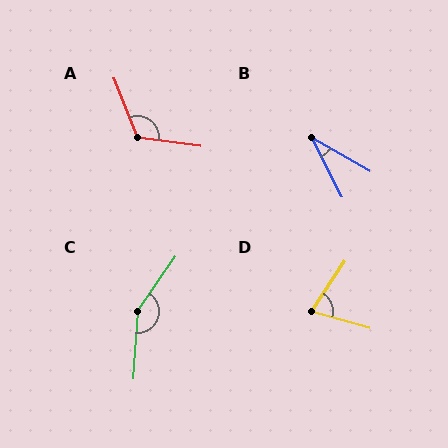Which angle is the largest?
C, at approximately 149 degrees.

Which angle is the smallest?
B, at approximately 33 degrees.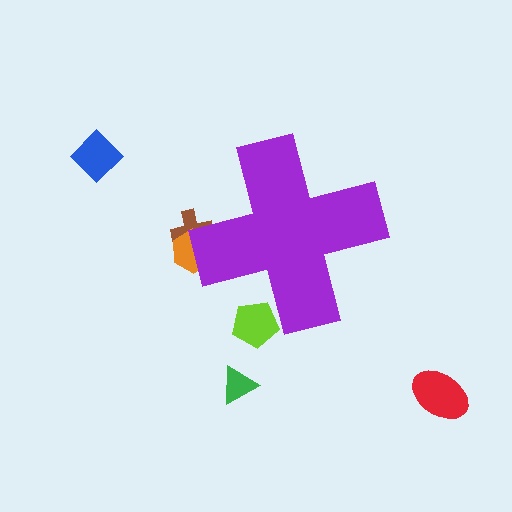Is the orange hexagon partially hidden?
Yes, the orange hexagon is partially hidden behind the purple cross.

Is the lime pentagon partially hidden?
Yes, the lime pentagon is partially hidden behind the purple cross.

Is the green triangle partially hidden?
No, the green triangle is fully visible.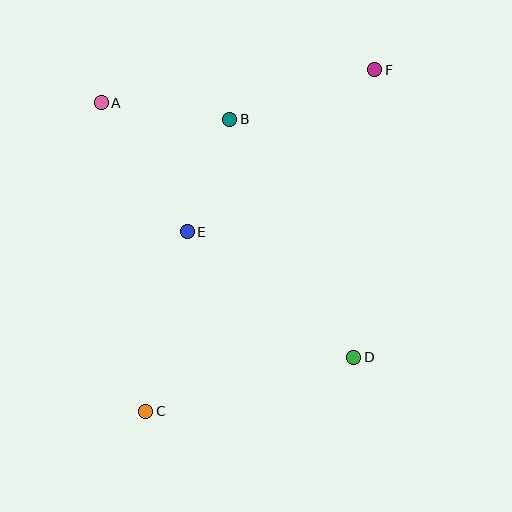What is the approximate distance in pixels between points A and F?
The distance between A and F is approximately 275 pixels.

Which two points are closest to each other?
Points B and E are closest to each other.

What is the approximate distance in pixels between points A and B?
The distance between A and B is approximately 129 pixels.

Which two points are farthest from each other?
Points C and F are farthest from each other.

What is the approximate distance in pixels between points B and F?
The distance between B and F is approximately 153 pixels.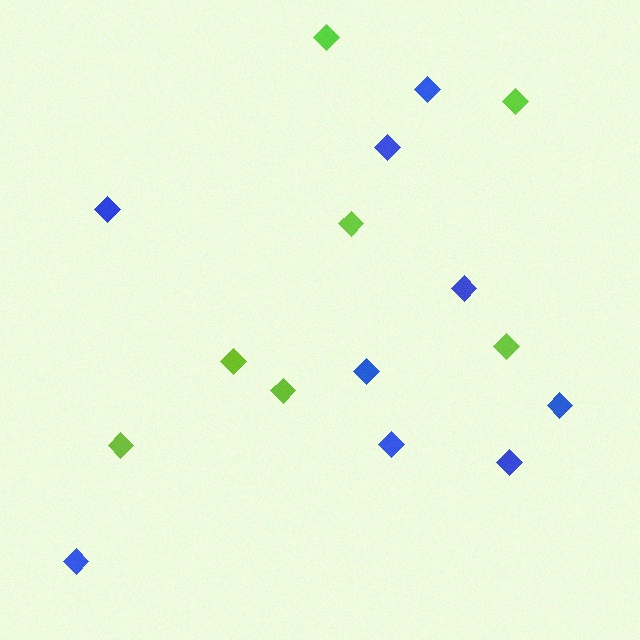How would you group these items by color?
There are 2 groups: one group of lime diamonds (7) and one group of blue diamonds (9).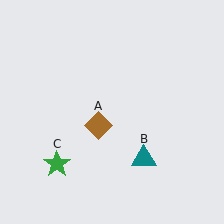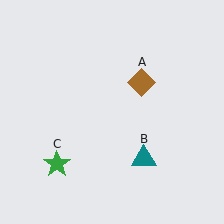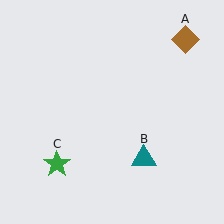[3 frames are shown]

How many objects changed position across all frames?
1 object changed position: brown diamond (object A).